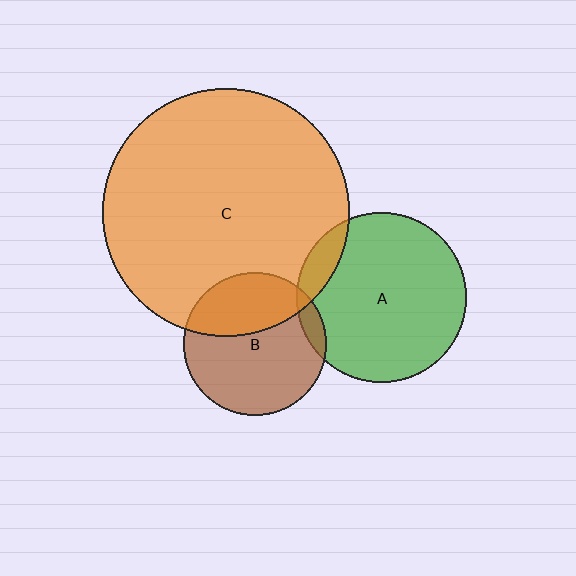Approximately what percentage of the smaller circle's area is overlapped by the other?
Approximately 5%.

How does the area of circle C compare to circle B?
Approximately 3.0 times.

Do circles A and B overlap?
Yes.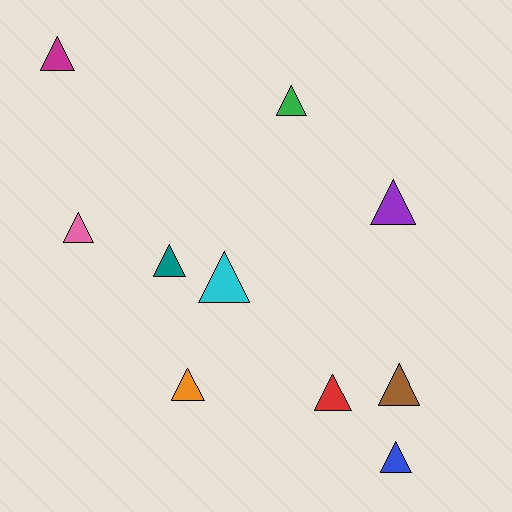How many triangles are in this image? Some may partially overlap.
There are 10 triangles.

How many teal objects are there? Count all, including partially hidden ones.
There is 1 teal object.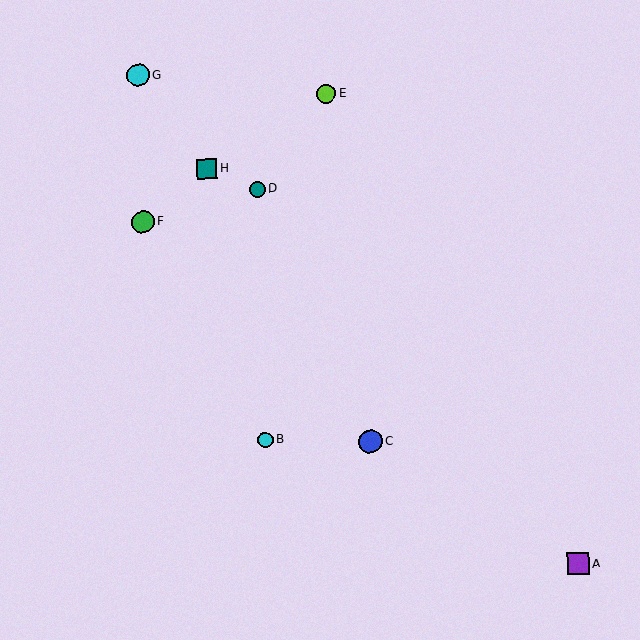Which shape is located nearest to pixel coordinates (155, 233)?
The green circle (labeled F) at (143, 222) is nearest to that location.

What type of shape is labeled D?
Shape D is a teal circle.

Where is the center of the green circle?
The center of the green circle is at (143, 222).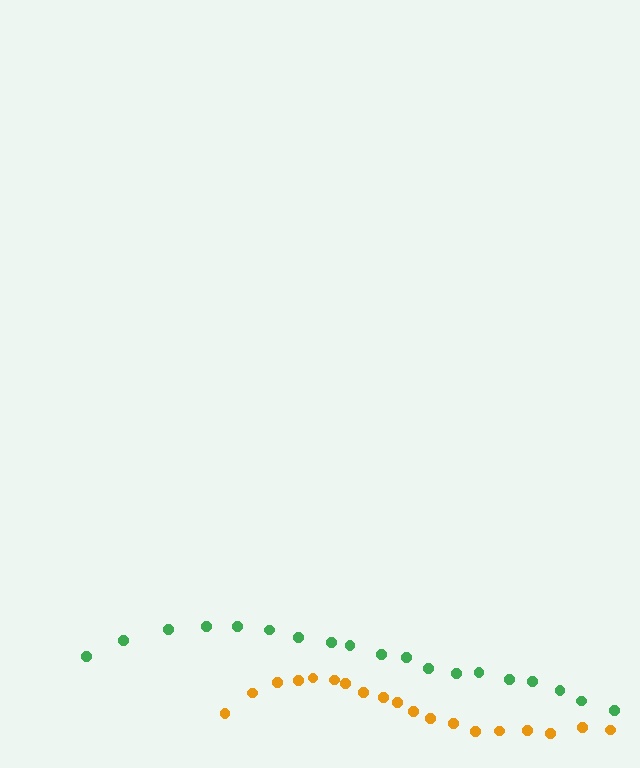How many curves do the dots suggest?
There are 2 distinct paths.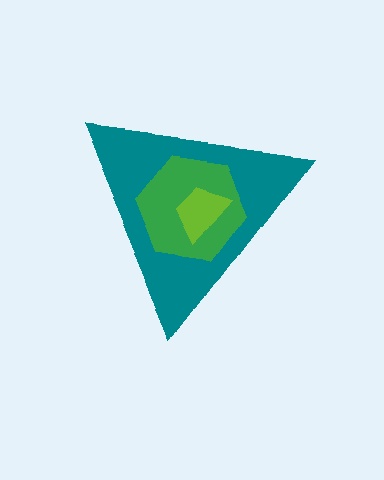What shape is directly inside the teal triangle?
The green hexagon.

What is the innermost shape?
The lime trapezoid.